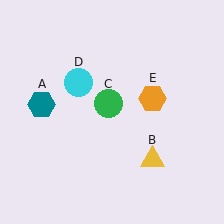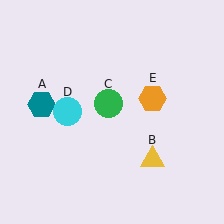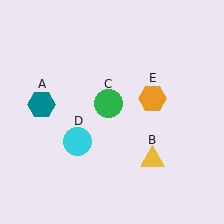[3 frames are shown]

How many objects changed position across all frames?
1 object changed position: cyan circle (object D).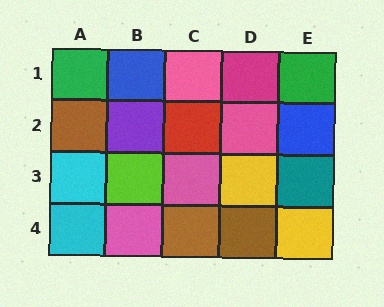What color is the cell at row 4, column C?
Brown.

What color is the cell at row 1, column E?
Green.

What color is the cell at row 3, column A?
Cyan.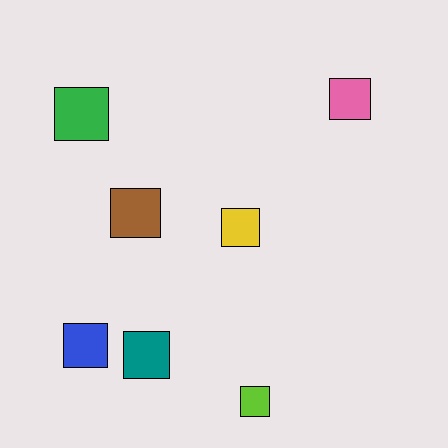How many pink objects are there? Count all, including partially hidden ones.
There is 1 pink object.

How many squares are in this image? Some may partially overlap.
There are 7 squares.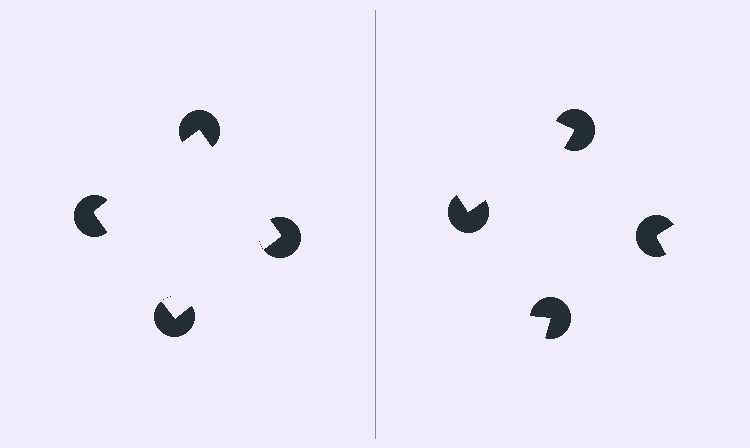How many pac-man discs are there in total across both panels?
8 — 4 on each side.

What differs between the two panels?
The pac-man discs are positioned identically on both sides; only the wedge orientations differ. On the left they align to a square; on the right they are misaligned.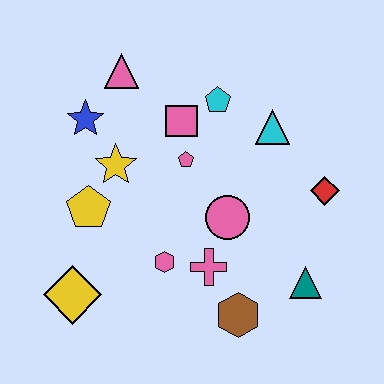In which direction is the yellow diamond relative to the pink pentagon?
The yellow diamond is below the pink pentagon.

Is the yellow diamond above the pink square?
No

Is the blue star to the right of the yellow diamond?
Yes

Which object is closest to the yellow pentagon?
The yellow star is closest to the yellow pentagon.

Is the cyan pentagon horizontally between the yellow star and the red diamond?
Yes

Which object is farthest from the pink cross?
The pink triangle is farthest from the pink cross.